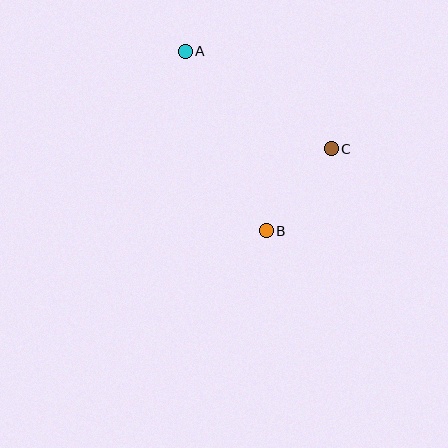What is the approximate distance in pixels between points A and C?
The distance between A and C is approximately 175 pixels.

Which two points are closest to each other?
Points B and C are closest to each other.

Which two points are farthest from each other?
Points A and B are farthest from each other.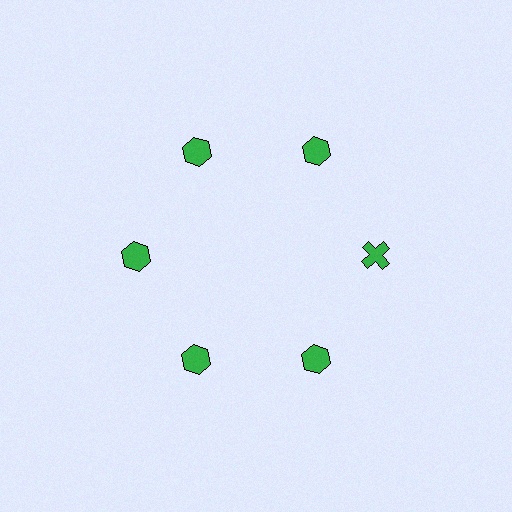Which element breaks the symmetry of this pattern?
The green cross at roughly the 3 o'clock position breaks the symmetry. All other shapes are green hexagons.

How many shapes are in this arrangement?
There are 6 shapes arranged in a ring pattern.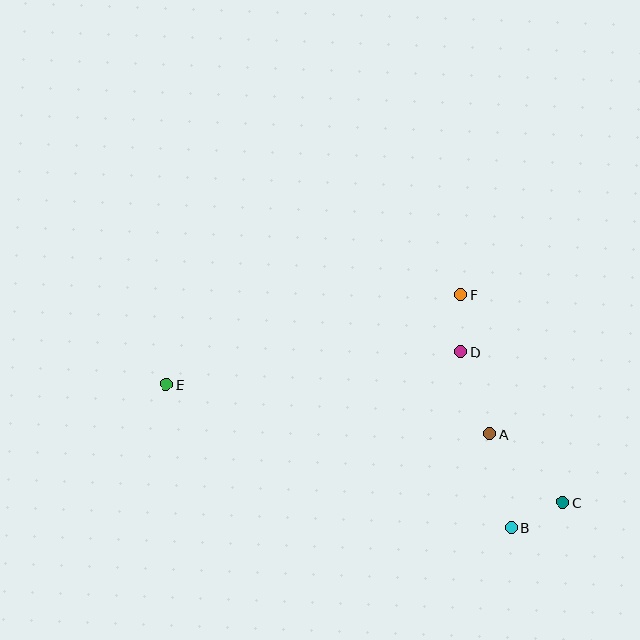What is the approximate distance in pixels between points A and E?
The distance between A and E is approximately 327 pixels.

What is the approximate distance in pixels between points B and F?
The distance between B and F is approximately 238 pixels.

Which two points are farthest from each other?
Points C and E are farthest from each other.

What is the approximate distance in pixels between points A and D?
The distance between A and D is approximately 87 pixels.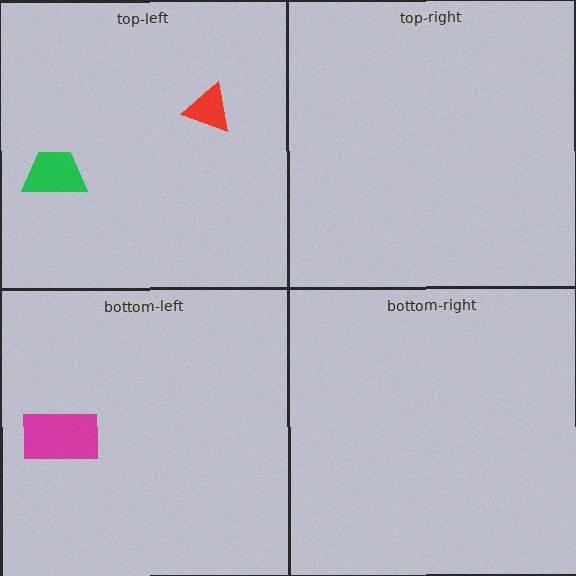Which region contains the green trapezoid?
The top-left region.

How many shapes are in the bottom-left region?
1.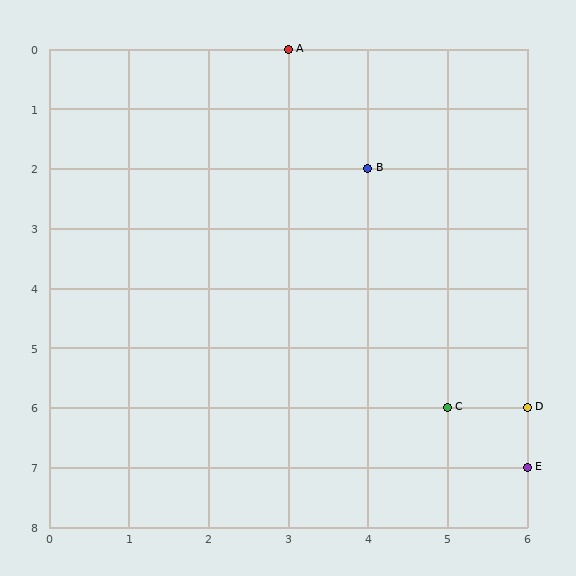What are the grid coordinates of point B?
Point B is at grid coordinates (4, 2).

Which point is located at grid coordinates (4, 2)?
Point B is at (4, 2).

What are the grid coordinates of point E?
Point E is at grid coordinates (6, 7).